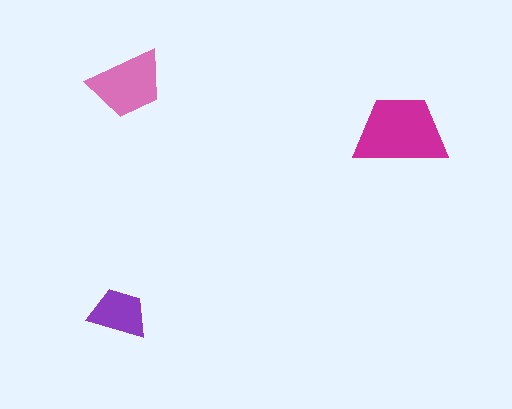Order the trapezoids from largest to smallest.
the magenta one, the pink one, the purple one.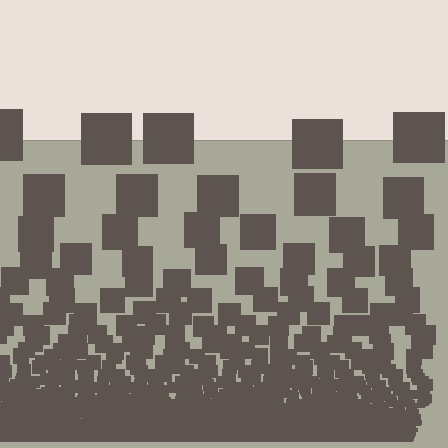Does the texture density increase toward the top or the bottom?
Density increases toward the bottom.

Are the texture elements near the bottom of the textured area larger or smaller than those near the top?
Smaller. The gradient is inverted — elements near the bottom are smaller and denser.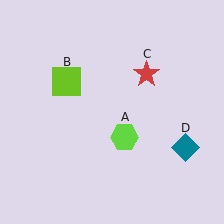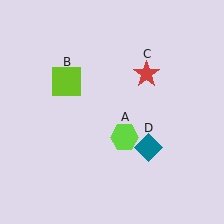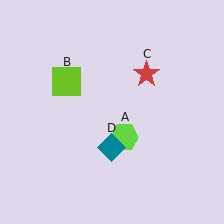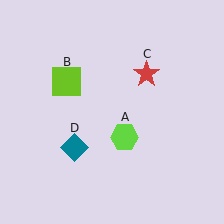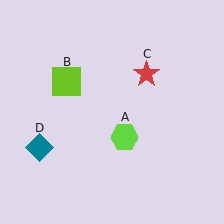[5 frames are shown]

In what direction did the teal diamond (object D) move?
The teal diamond (object D) moved left.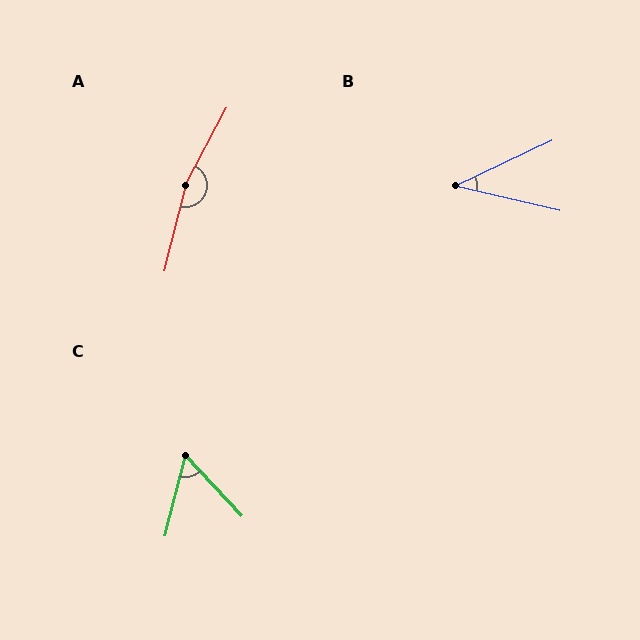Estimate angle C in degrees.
Approximately 57 degrees.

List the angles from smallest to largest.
B (39°), C (57°), A (166°).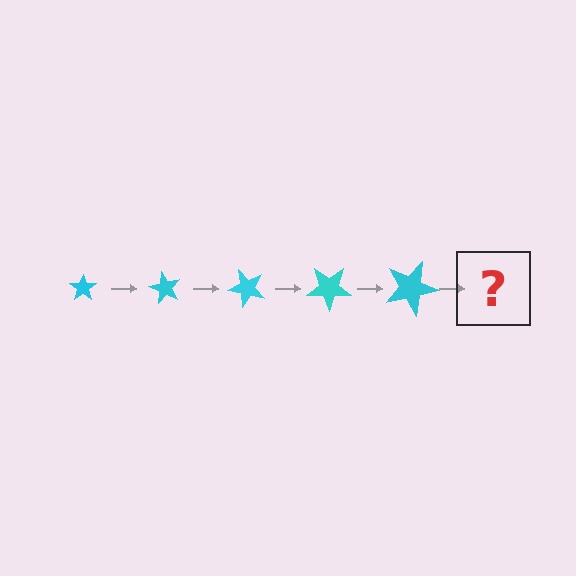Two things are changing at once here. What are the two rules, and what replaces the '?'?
The two rules are that the star grows larger each step and it rotates 60 degrees each step. The '?' should be a star, larger than the previous one and rotated 300 degrees from the start.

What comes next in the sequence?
The next element should be a star, larger than the previous one and rotated 300 degrees from the start.